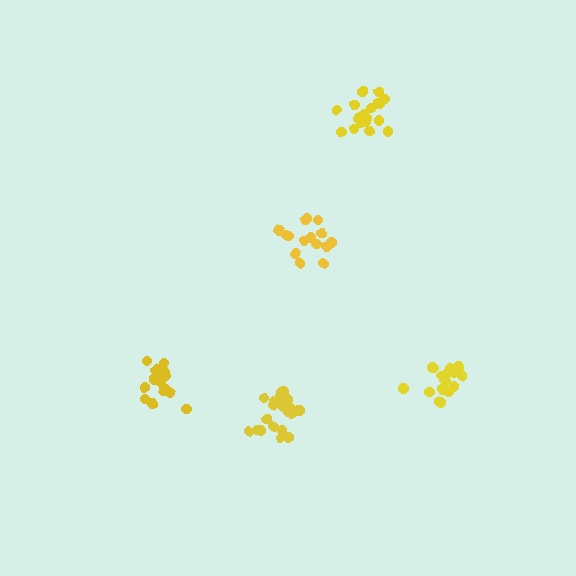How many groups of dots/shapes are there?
There are 5 groups.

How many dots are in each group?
Group 1: 18 dots, Group 2: 15 dots, Group 3: 19 dots, Group 4: 21 dots, Group 5: 17 dots (90 total).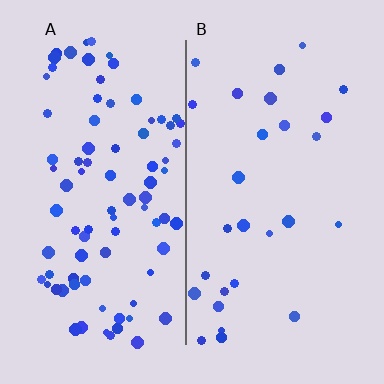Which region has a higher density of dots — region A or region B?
A (the left).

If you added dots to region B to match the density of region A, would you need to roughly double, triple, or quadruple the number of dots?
Approximately triple.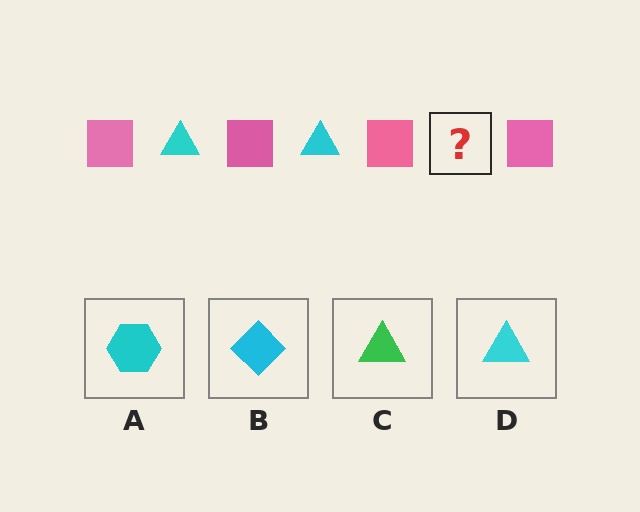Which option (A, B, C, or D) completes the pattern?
D.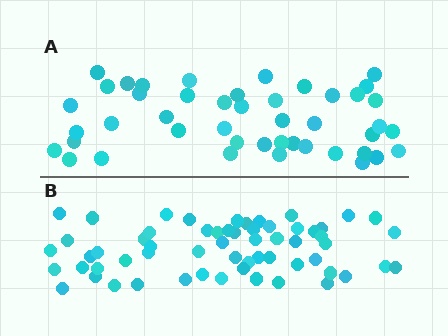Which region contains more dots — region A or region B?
Region B (the bottom region) has more dots.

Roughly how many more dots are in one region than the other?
Region B has approximately 15 more dots than region A.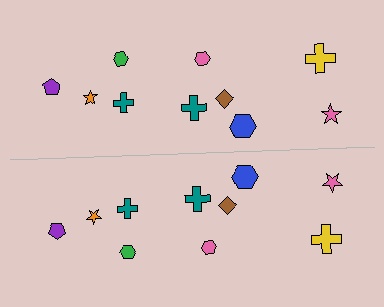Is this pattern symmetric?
Yes, this pattern has bilateral (reflection) symmetry.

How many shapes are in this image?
There are 20 shapes in this image.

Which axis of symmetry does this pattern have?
The pattern has a horizontal axis of symmetry running through the center of the image.